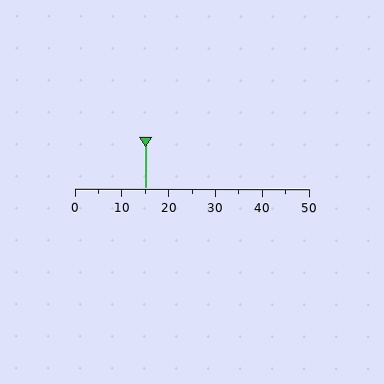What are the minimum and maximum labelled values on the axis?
The axis runs from 0 to 50.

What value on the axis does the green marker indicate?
The marker indicates approximately 15.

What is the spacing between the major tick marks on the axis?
The major ticks are spaced 10 apart.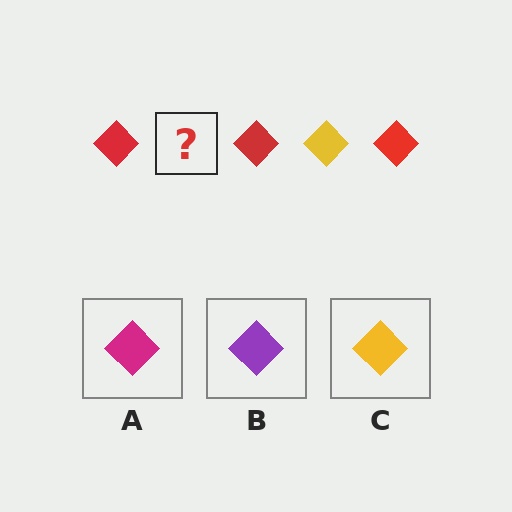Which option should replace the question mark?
Option C.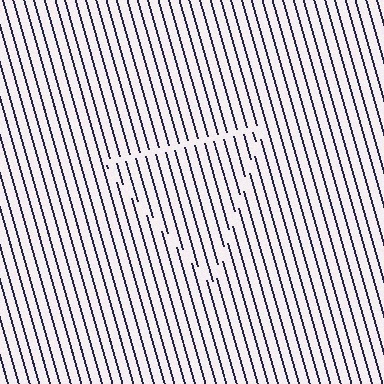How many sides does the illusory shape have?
3 sides — the line-ends trace a triangle.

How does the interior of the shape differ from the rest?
The interior of the shape contains the same grating, shifted by half a period — the contour is defined by the phase discontinuity where line-ends from the inner and outer gratings abut.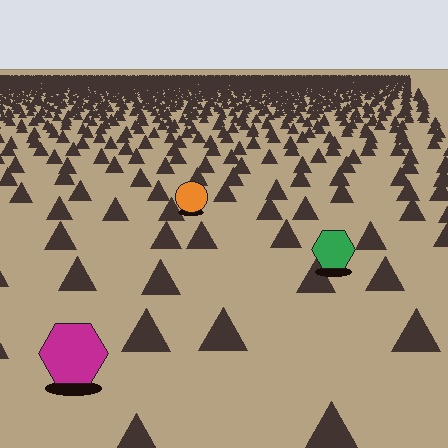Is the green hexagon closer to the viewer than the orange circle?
Yes. The green hexagon is closer — you can tell from the texture gradient: the ground texture is coarser near it.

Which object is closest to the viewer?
The magenta hexagon is closest. The texture marks near it are larger and more spread out.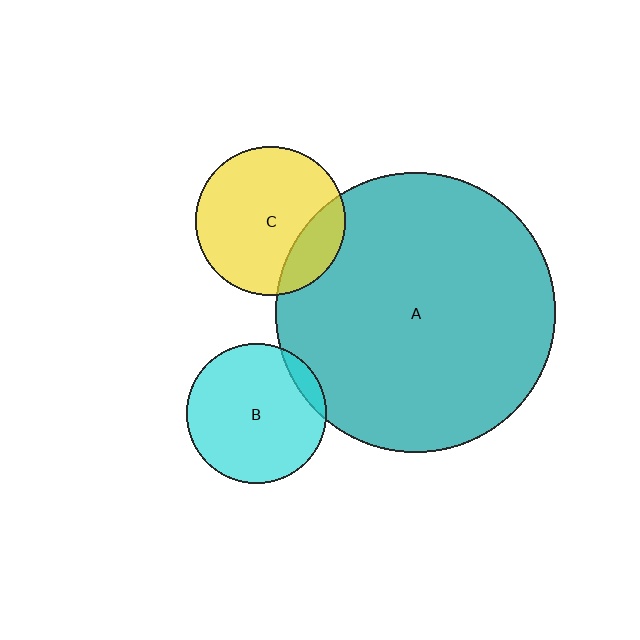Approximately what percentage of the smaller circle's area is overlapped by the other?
Approximately 20%.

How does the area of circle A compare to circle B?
Approximately 4.0 times.